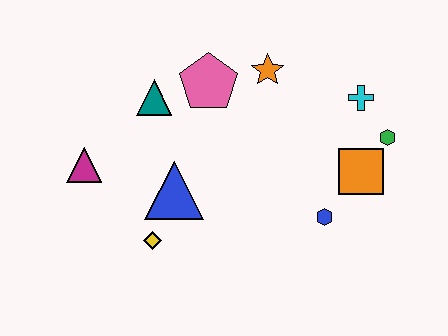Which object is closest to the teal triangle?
The pink pentagon is closest to the teal triangle.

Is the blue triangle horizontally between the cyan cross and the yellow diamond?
Yes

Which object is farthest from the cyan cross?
The magenta triangle is farthest from the cyan cross.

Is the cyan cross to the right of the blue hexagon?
Yes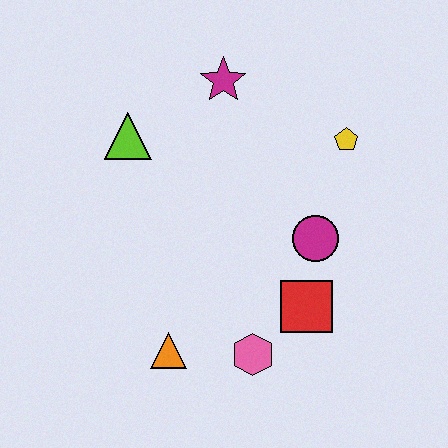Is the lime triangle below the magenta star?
Yes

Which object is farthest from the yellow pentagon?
The orange triangle is farthest from the yellow pentagon.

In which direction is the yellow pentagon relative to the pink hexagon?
The yellow pentagon is above the pink hexagon.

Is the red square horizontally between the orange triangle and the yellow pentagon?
Yes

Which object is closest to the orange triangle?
The pink hexagon is closest to the orange triangle.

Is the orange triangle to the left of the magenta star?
Yes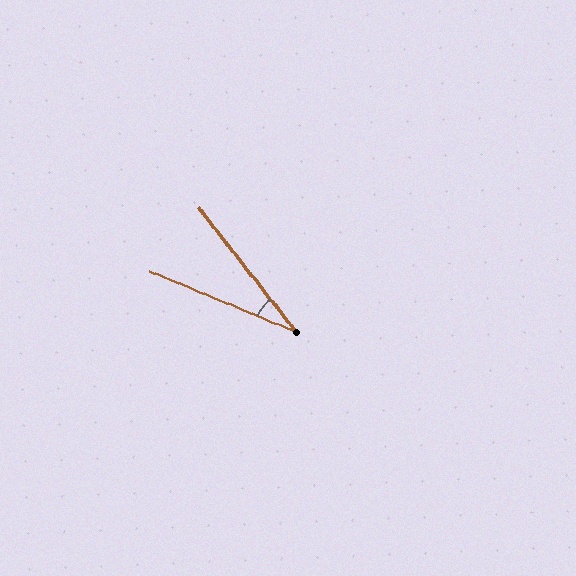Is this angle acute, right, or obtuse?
It is acute.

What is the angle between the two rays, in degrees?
Approximately 29 degrees.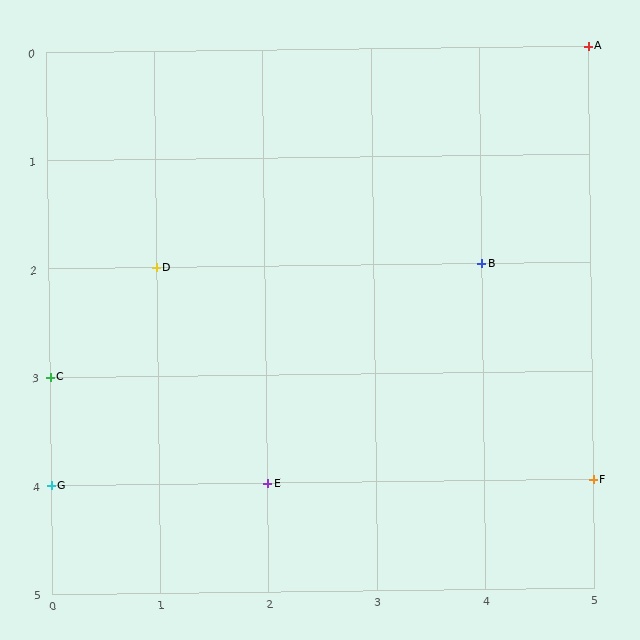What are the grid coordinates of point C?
Point C is at grid coordinates (0, 3).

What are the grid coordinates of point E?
Point E is at grid coordinates (2, 4).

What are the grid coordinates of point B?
Point B is at grid coordinates (4, 2).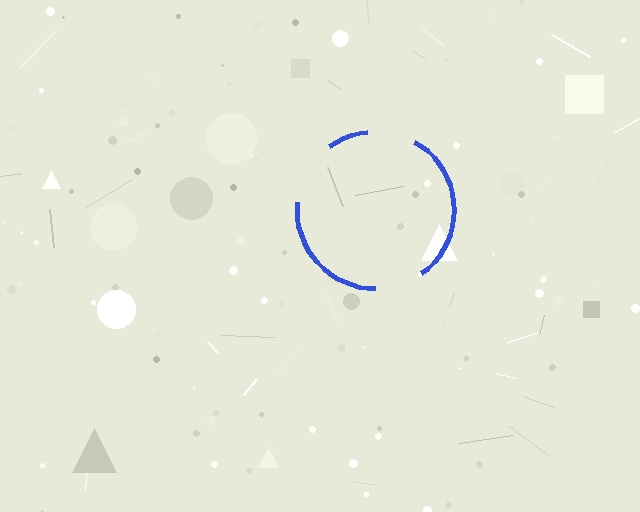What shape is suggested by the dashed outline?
The dashed outline suggests a circle.